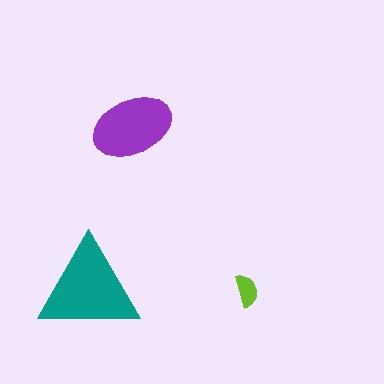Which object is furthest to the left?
The teal triangle is leftmost.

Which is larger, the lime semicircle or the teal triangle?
The teal triangle.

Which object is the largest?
The teal triangle.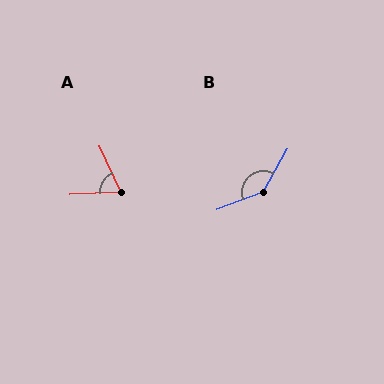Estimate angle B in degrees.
Approximately 140 degrees.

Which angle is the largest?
B, at approximately 140 degrees.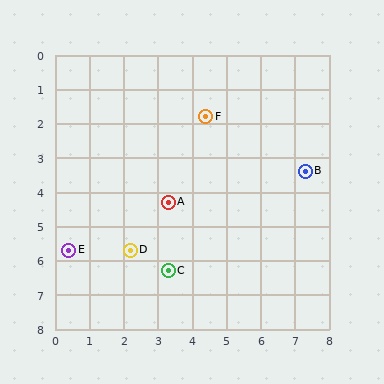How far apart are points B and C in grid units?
Points B and C are about 4.9 grid units apart.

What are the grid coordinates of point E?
Point E is at approximately (0.4, 5.7).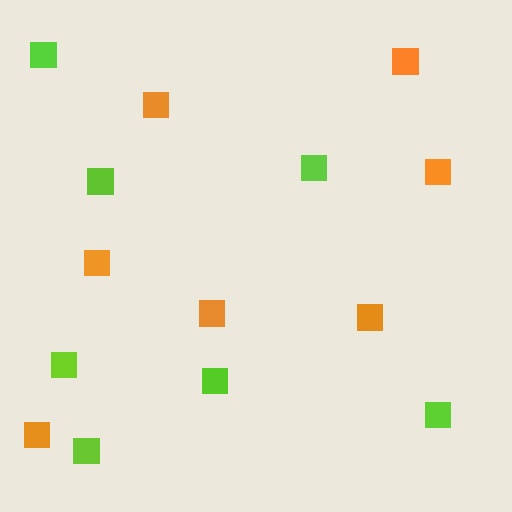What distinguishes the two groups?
There are 2 groups: one group of lime squares (7) and one group of orange squares (7).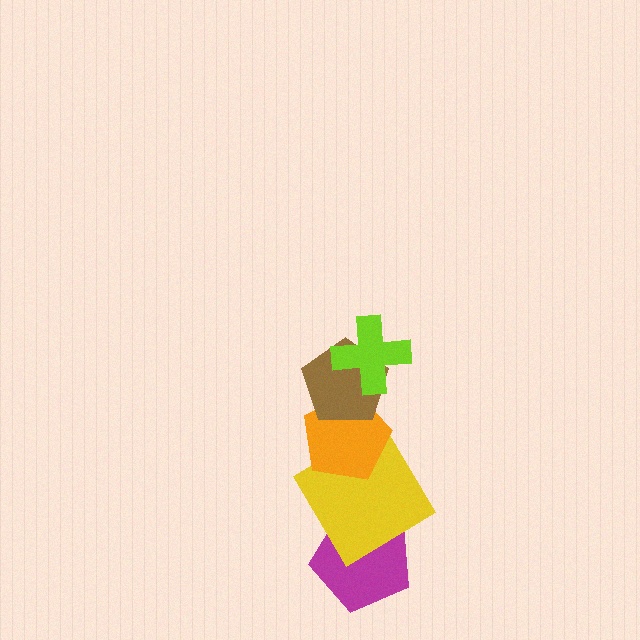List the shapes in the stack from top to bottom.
From top to bottom: the lime cross, the brown pentagon, the orange pentagon, the yellow diamond, the magenta pentagon.